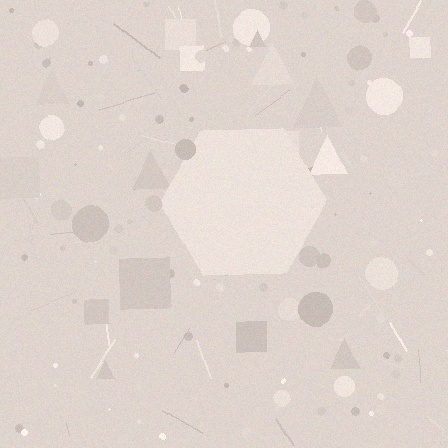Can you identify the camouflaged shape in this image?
The camouflaged shape is a hexagon.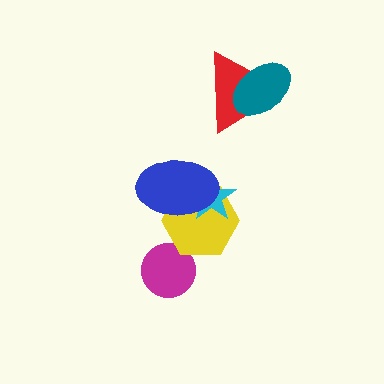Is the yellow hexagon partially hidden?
Yes, it is partially covered by another shape.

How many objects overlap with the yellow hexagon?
3 objects overlap with the yellow hexagon.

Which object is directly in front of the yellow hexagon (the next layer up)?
The cyan star is directly in front of the yellow hexagon.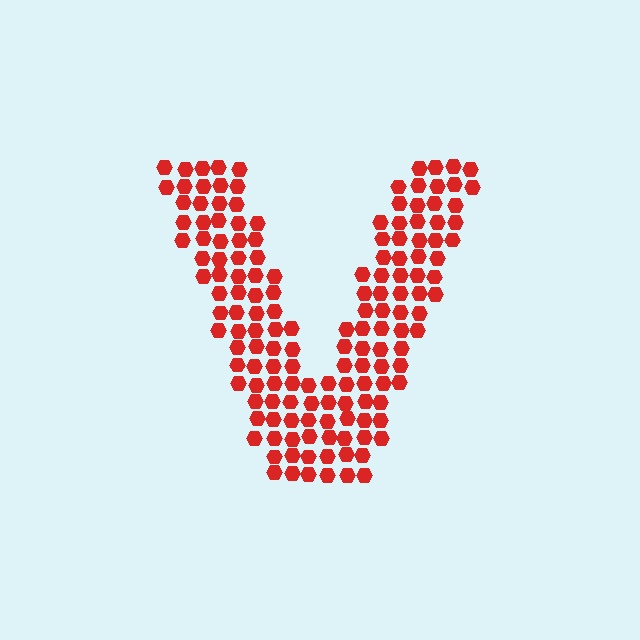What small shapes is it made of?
It is made of small hexagons.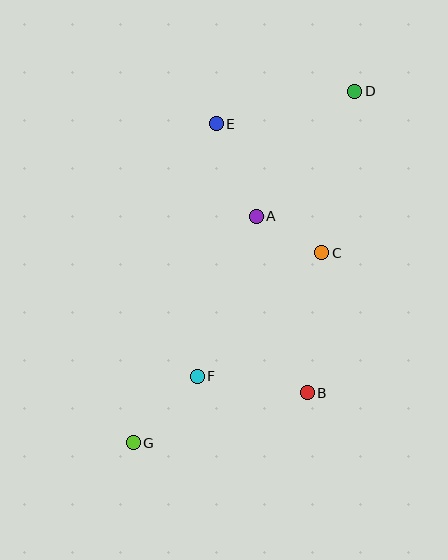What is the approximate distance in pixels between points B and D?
The distance between B and D is approximately 305 pixels.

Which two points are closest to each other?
Points A and C are closest to each other.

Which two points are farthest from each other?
Points D and G are farthest from each other.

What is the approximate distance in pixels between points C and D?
The distance between C and D is approximately 165 pixels.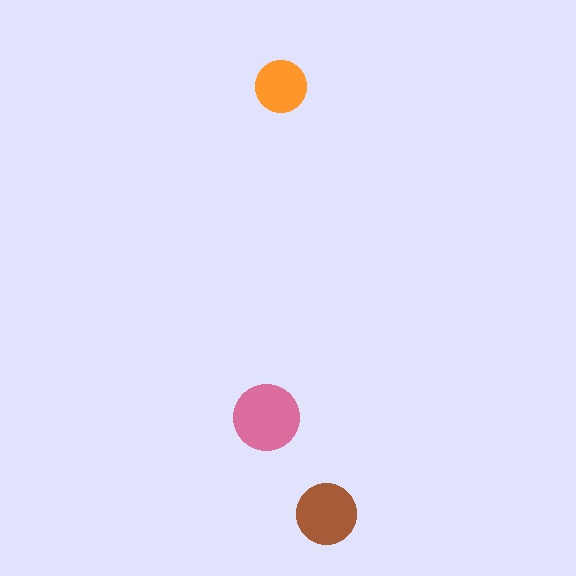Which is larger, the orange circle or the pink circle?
The pink one.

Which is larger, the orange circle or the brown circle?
The brown one.